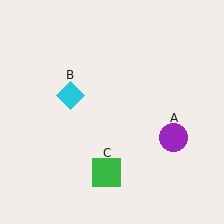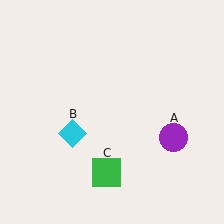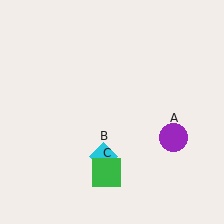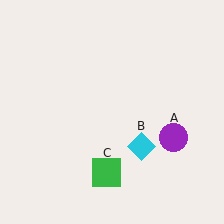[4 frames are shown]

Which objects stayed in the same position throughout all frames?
Purple circle (object A) and green square (object C) remained stationary.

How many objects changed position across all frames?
1 object changed position: cyan diamond (object B).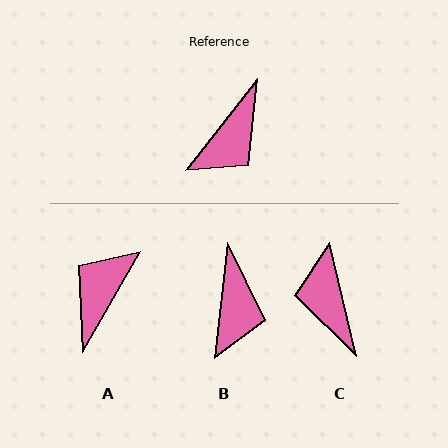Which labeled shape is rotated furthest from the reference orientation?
A, about 172 degrees away.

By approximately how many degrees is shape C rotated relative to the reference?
Approximately 129 degrees clockwise.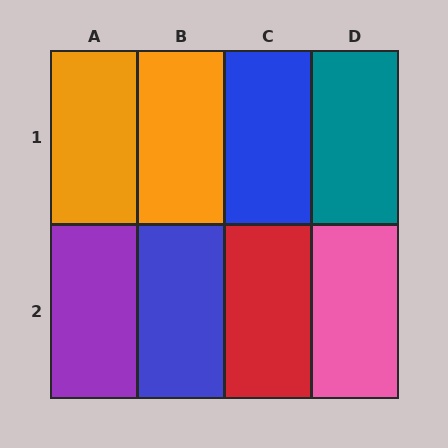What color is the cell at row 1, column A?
Orange.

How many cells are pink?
1 cell is pink.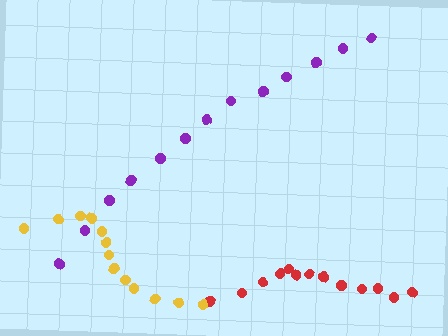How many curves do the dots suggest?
There are 3 distinct paths.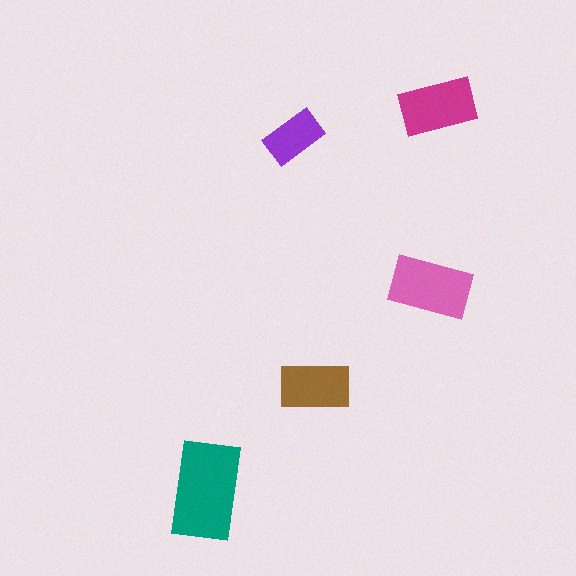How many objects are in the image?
There are 5 objects in the image.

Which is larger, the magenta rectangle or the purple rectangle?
The magenta one.